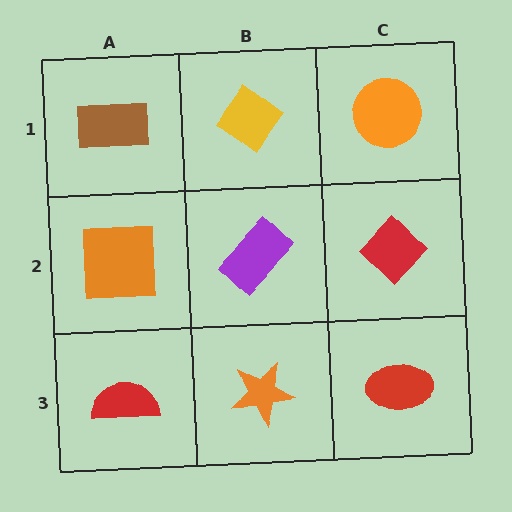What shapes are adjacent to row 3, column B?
A purple rectangle (row 2, column B), a red semicircle (row 3, column A), a red ellipse (row 3, column C).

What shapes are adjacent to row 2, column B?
A yellow diamond (row 1, column B), an orange star (row 3, column B), an orange square (row 2, column A), a red diamond (row 2, column C).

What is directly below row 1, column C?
A red diamond.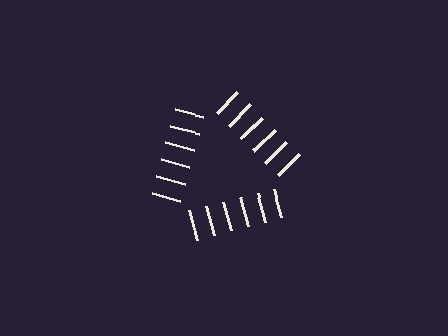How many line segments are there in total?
18 — 6 along each of the 3 edges.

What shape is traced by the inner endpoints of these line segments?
An illusory triangle — the line segments terminate on its edges but no continuous stroke is drawn.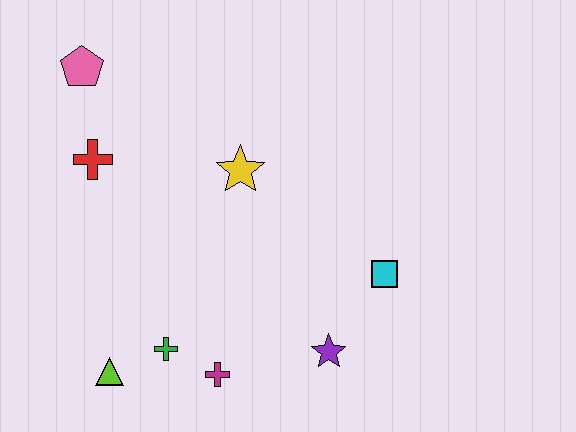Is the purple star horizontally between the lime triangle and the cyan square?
Yes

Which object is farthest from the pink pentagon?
The purple star is farthest from the pink pentagon.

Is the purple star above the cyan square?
No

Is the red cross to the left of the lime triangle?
Yes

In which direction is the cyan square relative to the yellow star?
The cyan square is to the right of the yellow star.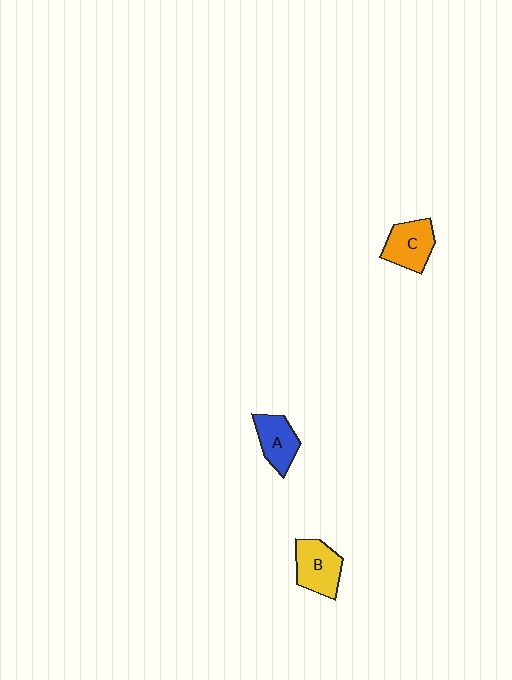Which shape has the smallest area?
Shape A (blue).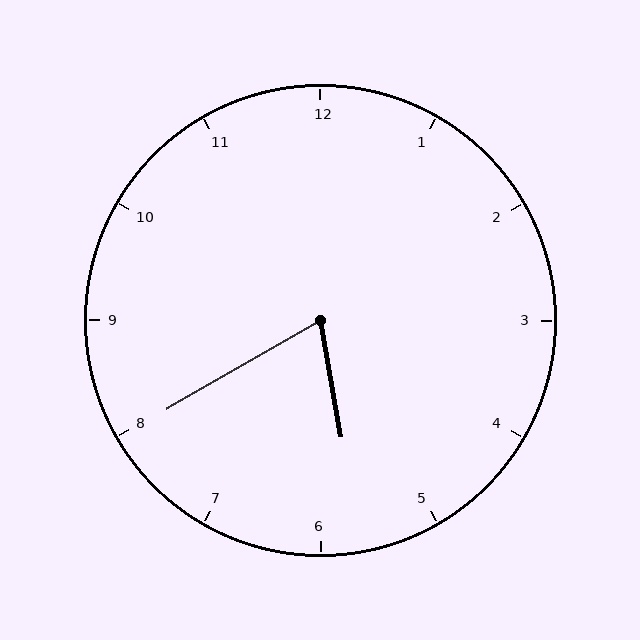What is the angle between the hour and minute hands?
Approximately 70 degrees.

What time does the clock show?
5:40.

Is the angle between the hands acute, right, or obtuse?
It is acute.